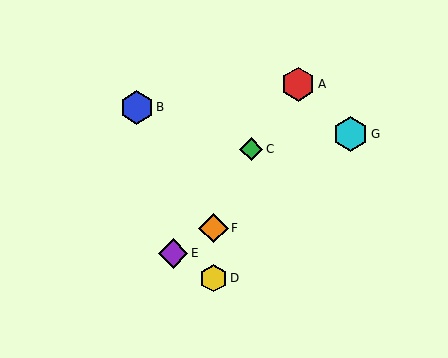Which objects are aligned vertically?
Objects D, F are aligned vertically.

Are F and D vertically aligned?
Yes, both are at x≈213.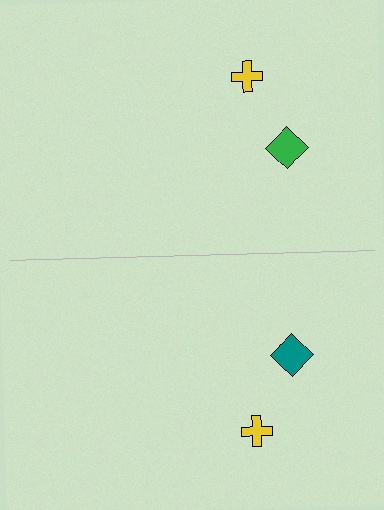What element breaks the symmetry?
The teal diamond on the bottom side breaks the symmetry — its mirror counterpart is green.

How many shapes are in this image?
There are 4 shapes in this image.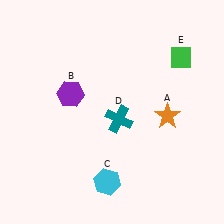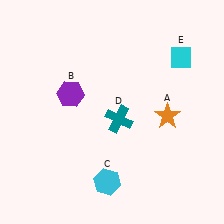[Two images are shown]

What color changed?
The diamond (E) changed from green in Image 1 to cyan in Image 2.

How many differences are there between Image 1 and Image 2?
There is 1 difference between the two images.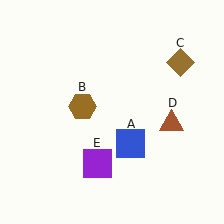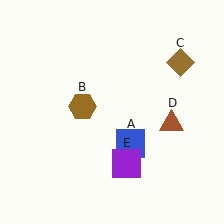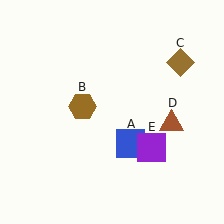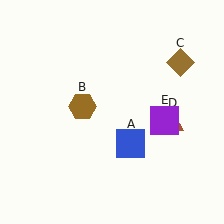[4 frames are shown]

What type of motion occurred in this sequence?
The purple square (object E) rotated counterclockwise around the center of the scene.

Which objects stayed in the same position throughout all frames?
Blue square (object A) and brown hexagon (object B) and brown diamond (object C) and brown triangle (object D) remained stationary.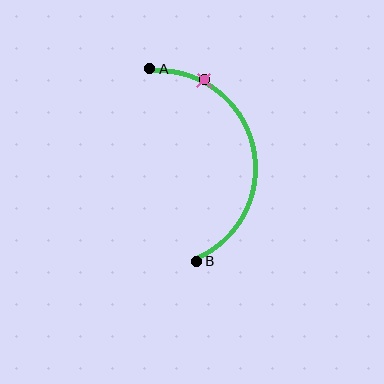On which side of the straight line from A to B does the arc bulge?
The arc bulges to the right of the straight line connecting A and B.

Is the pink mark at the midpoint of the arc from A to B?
No. The pink mark lies on the arc but is closer to endpoint A. The arc midpoint would be at the point on the curve equidistant along the arc from both A and B.